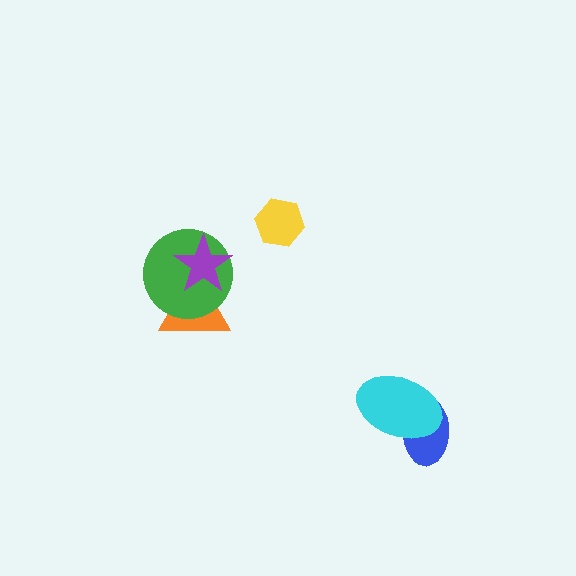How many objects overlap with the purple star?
2 objects overlap with the purple star.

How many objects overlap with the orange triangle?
2 objects overlap with the orange triangle.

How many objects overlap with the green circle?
2 objects overlap with the green circle.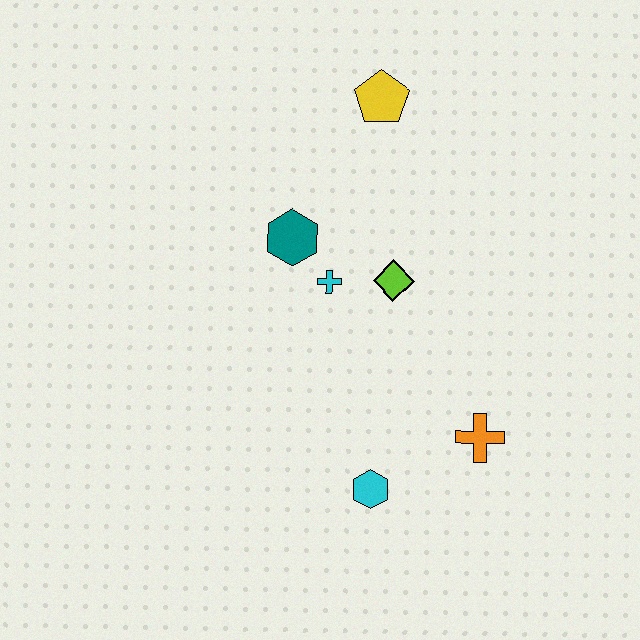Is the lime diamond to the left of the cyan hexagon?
No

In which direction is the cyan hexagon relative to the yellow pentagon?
The cyan hexagon is below the yellow pentagon.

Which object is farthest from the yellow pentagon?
The cyan hexagon is farthest from the yellow pentagon.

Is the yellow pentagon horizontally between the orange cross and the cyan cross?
Yes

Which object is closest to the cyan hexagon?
The orange cross is closest to the cyan hexagon.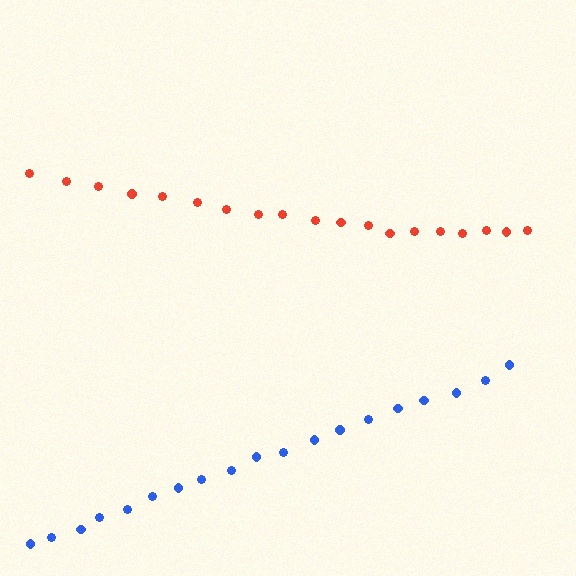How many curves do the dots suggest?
There are 2 distinct paths.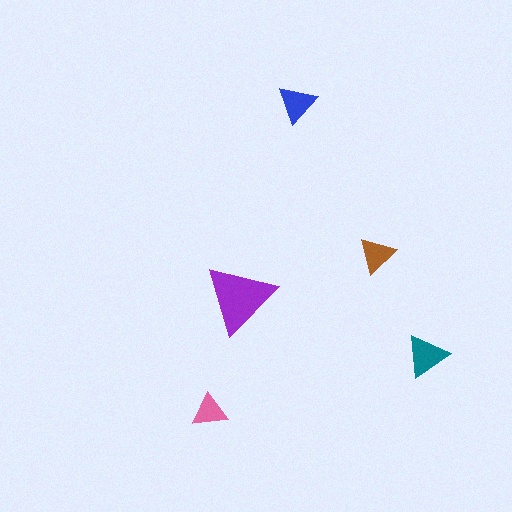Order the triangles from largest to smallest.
the purple one, the teal one, the blue one, the brown one, the pink one.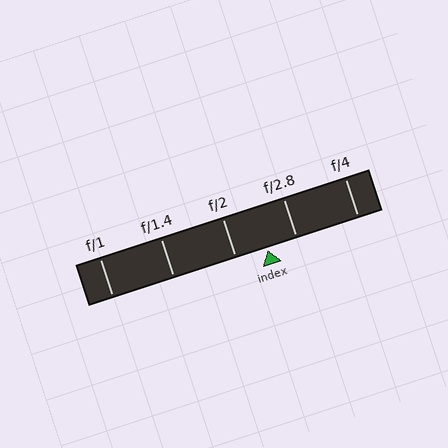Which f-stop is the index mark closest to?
The index mark is closest to f/2.8.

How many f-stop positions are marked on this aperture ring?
There are 5 f-stop positions marked.